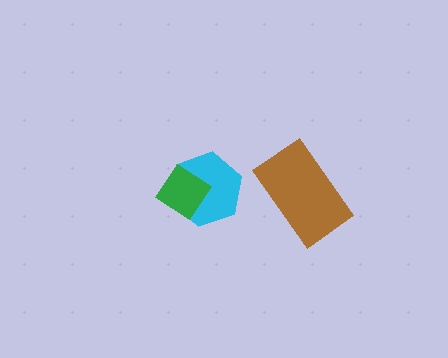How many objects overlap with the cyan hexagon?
1 object overlaps with the cyan hexagon.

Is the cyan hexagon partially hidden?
Yes, it is partially covered by another shape.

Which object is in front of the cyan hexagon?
The green diamond is in front of the cyan hexagon.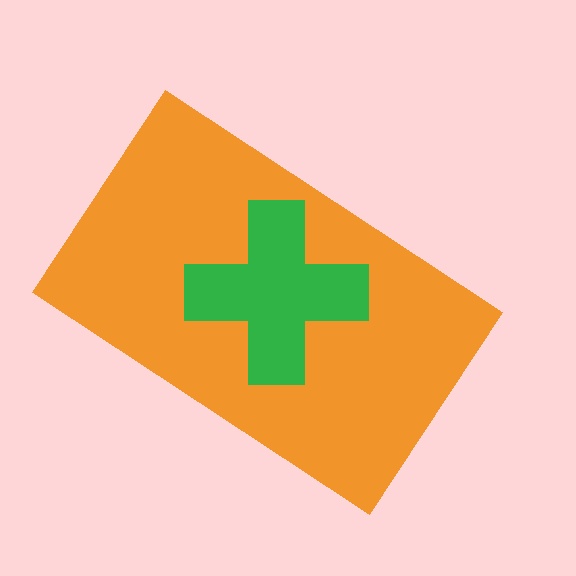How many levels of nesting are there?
2.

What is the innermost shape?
The green cross.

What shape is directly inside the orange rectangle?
The green cross.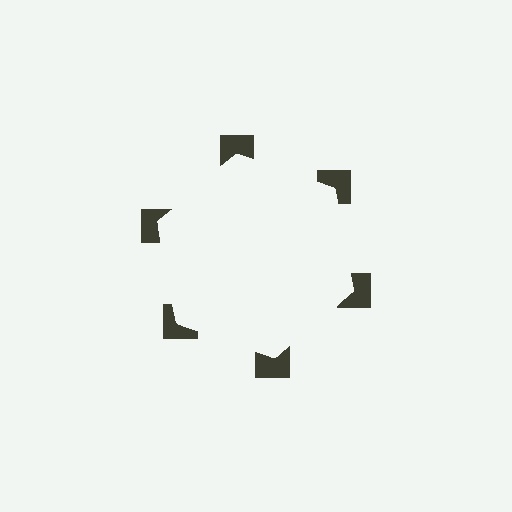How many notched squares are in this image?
There are 6 — one at each vertex of the illusory hexagon.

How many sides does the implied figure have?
6 sides.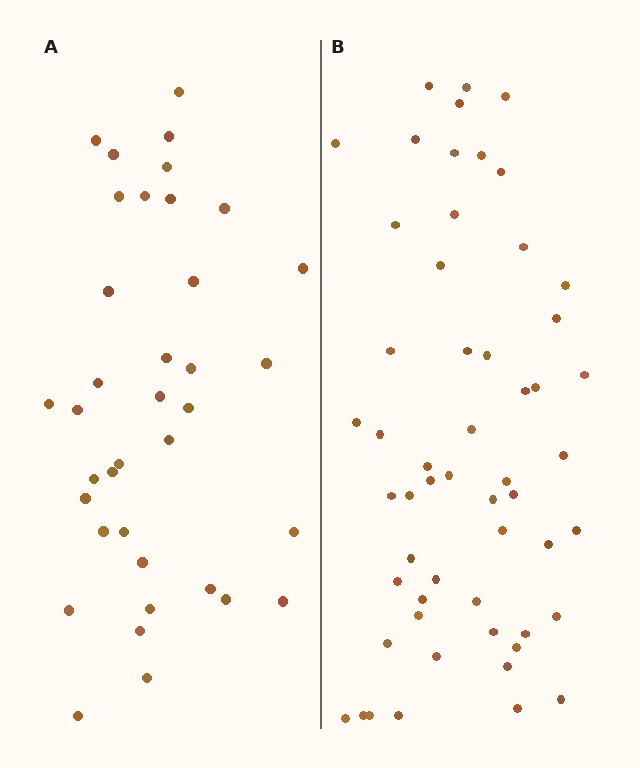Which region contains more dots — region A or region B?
Region B (the right region) has more dots.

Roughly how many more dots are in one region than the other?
Region B has approximately 20 more dots than region A.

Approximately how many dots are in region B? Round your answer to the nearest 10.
About 60 dots. (The exact count is 55, which rounds to 60.)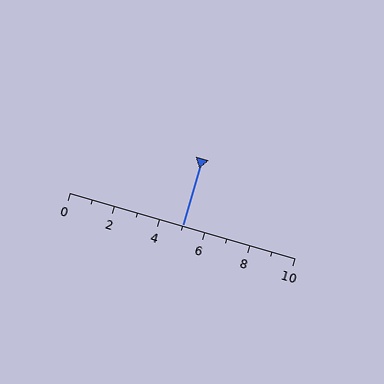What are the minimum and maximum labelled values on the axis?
The axis runs from 0 to 10.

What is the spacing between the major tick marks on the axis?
The major ticks are spaced 2 apart.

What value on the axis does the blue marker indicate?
The marker indicates approximately 5.